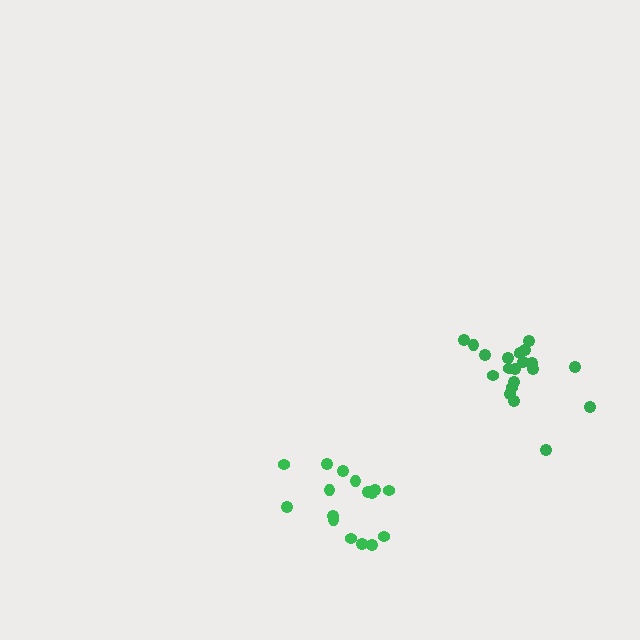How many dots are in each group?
Group 1: 16 dots, Group 2: 21 dots (37 total).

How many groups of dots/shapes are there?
There are 2 groups.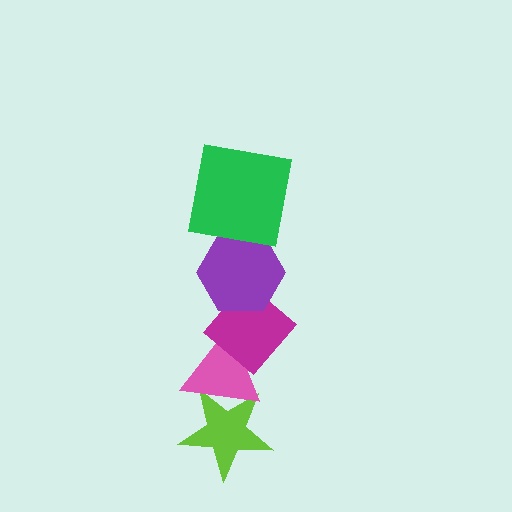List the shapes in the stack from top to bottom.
From top to bottom: the green square, the purple hexagon, the magenta diamond, the pink triangle, the lime star.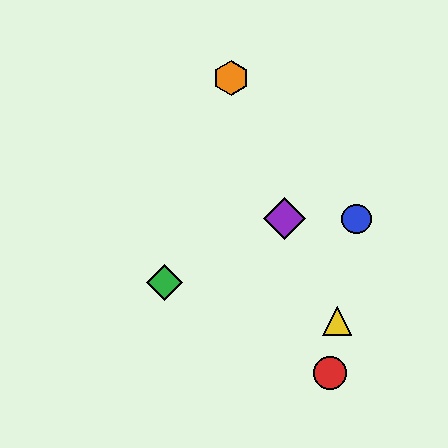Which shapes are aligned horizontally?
The blue circle, the purple diamond are aligned horizontally.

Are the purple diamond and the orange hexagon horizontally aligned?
No, the purple diamond is at y≈219 and the orange hexagon is at y≈78.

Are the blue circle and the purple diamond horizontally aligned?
Yes, both are at y≈219.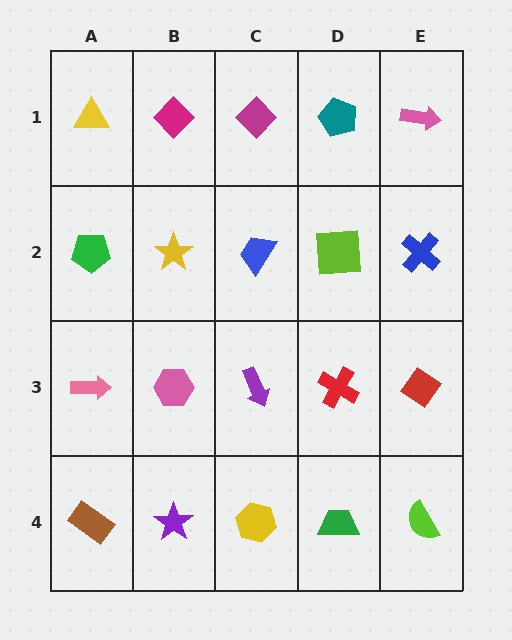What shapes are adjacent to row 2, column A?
A yellow triangle (row 1, column A), a pink arrow (row 3, column A), a yellow star (row 2, column B).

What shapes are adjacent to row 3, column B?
A yellow star (row 2, column B), a purple star (row 4, column B), a pink arrow (row 3, column A), a purple arrow (row 3, column C).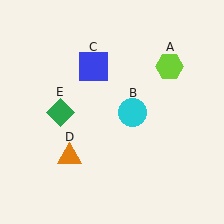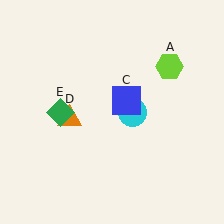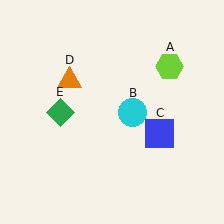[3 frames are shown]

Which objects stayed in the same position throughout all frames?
Lime hexagon (object A) and cyan circle (object B) and green diamond (object E) remained stationary.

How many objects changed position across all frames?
2 objects changed position: blue square (object C), orange triangle (object D).